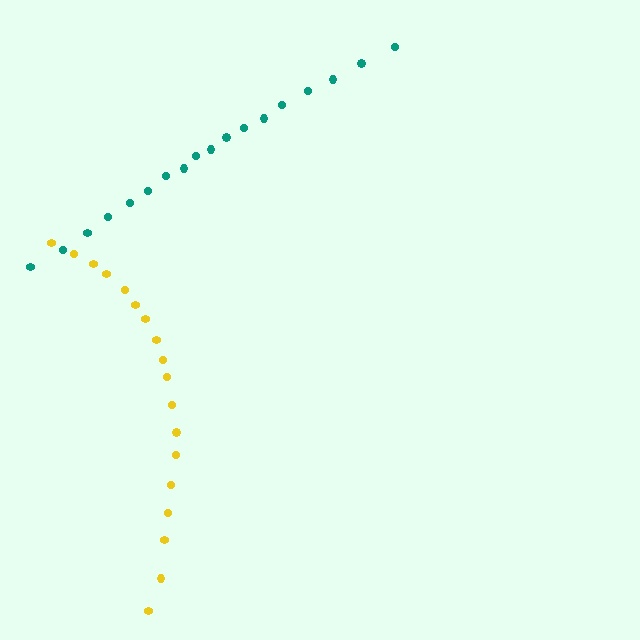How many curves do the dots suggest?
There are 2 distinct paths.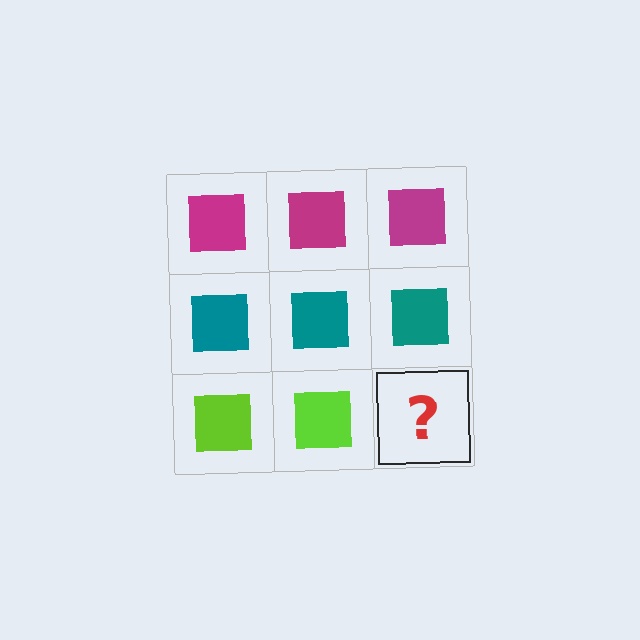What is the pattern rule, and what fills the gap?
The rule is that each row has a consistent color. The gap should be filled with a lime square.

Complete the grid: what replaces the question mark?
The question mark should be replaced with a lime square.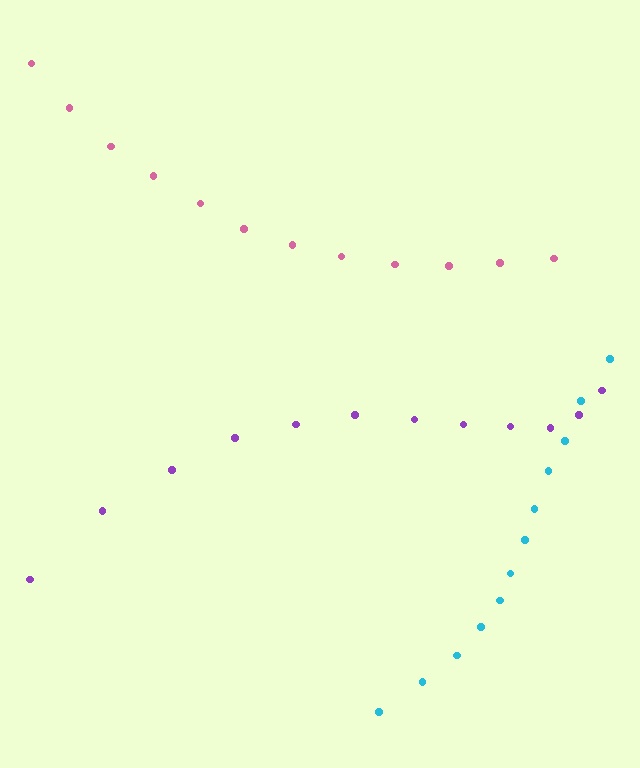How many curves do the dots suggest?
There are 3 distinct paths.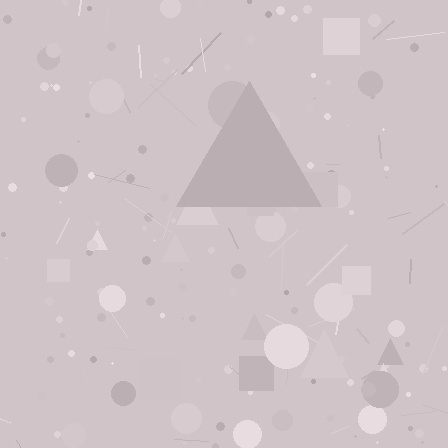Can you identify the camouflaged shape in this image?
The camouflaged shape is a triangle.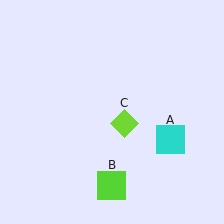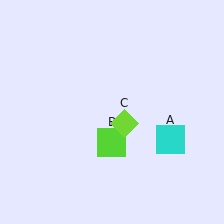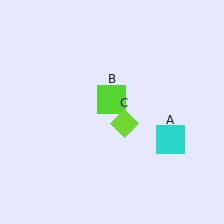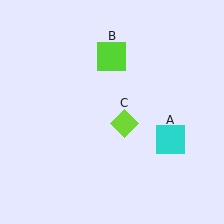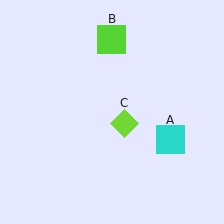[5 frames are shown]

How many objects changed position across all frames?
1 object changed position: lime square (object B).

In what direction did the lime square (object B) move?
The lime square (object B) moved up.